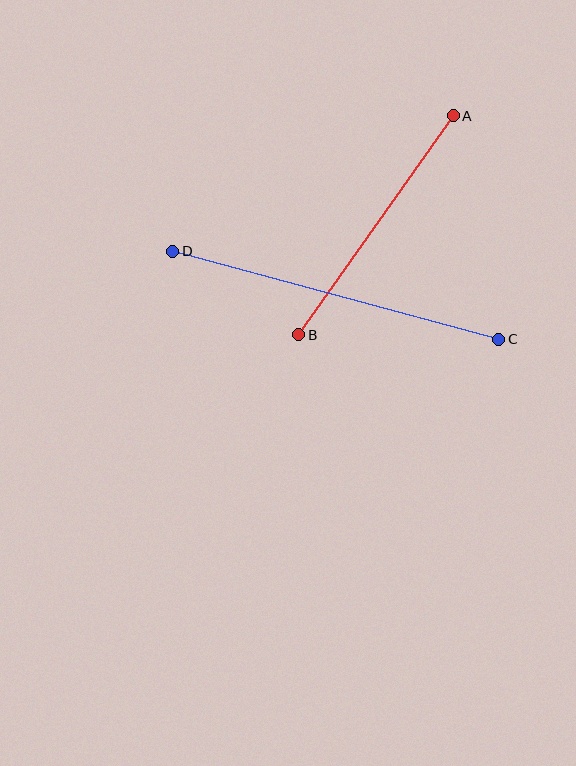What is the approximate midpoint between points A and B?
The midpoint is at approximately (376, 225) pixels.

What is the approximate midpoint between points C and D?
The midpoint is at approximately (336, 295) pixels.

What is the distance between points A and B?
The distance is approximately 268 pixels.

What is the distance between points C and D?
The distance is approximately 338 pixels.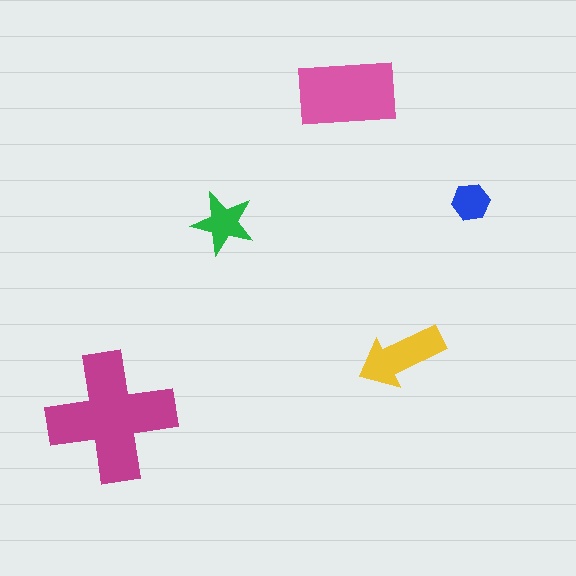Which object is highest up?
The pink rectangle is topmost.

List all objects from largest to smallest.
The magenta cross, the pink rectangle, the yellow arrow, the green star, the blue hexagon.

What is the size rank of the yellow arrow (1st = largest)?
3rd.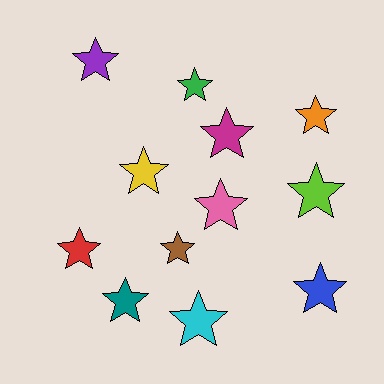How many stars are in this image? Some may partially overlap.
There are 12 stars.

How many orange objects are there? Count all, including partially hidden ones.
There is 1 orange object.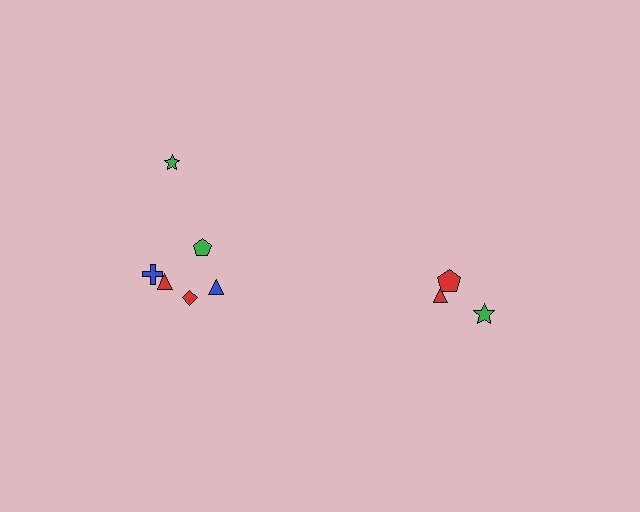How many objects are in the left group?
There are 6 objects.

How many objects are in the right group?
There are 3 objects.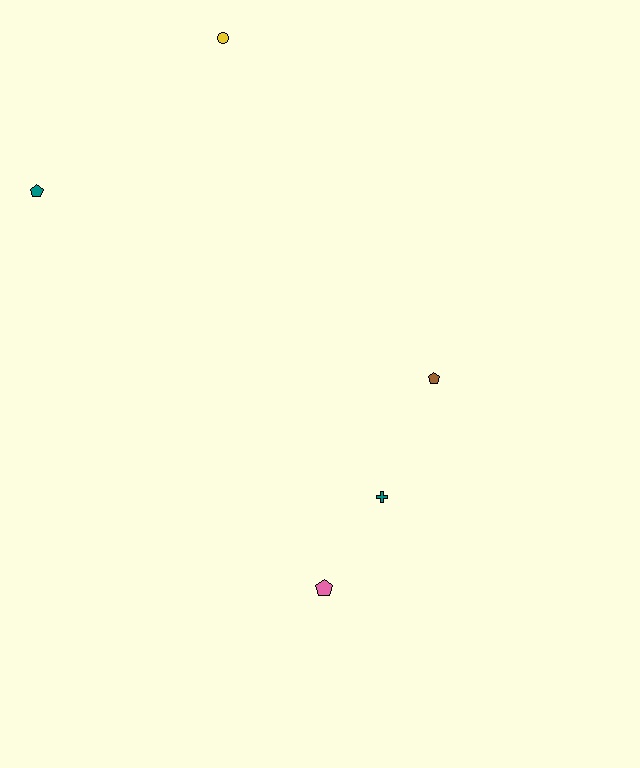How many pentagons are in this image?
There are 3 pentagons.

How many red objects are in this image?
There are no red objects.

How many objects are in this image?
There are 5 objects.